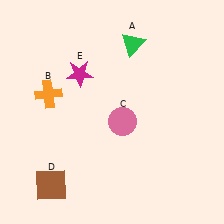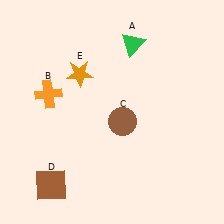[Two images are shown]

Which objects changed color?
C changed from pink to brown. E changed from magenta to orange.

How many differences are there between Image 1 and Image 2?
There are 2 differences between the two images.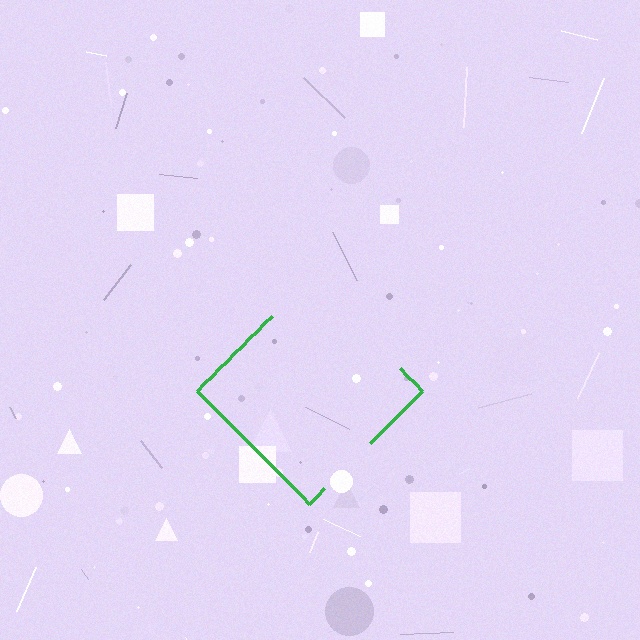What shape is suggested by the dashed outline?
The dashed outline suggests a diamond.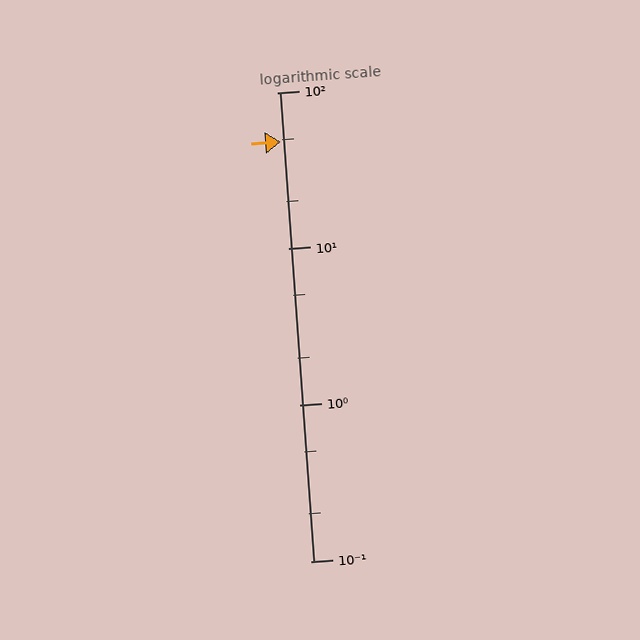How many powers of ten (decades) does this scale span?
The scale spans 3 decades, from 0.1 to 100.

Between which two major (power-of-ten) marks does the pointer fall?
The pointer is between 10 and 100.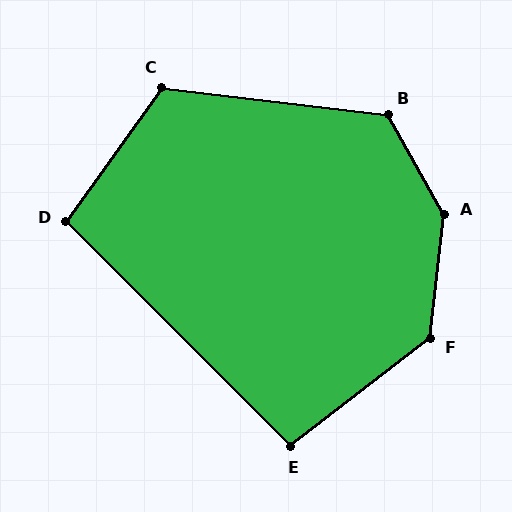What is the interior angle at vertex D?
Approximately 100 degrees (obtuse).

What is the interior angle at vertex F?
Approximately 134 degrees (obtuse).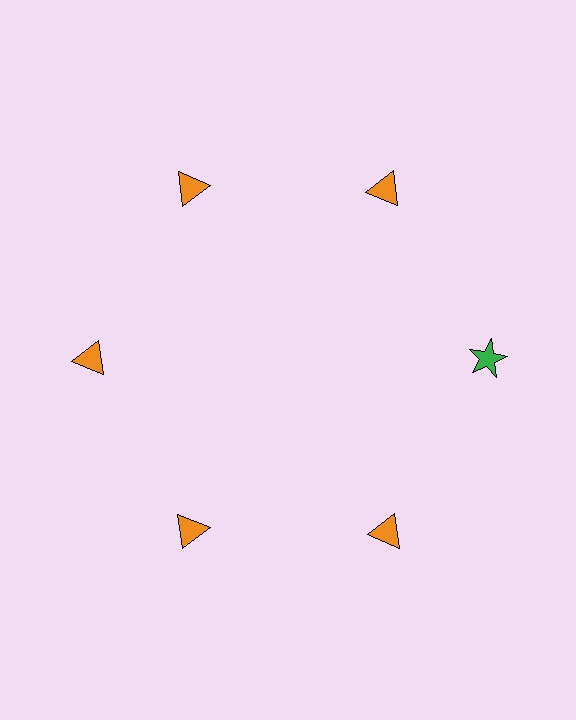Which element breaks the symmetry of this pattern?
The green star at roughly the 3 o'clock position breaks the symmetry. All other shapes are orange triangles.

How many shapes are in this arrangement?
There are 6 shapes arranged in a ring pattern.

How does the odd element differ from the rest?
It differs in both color (green instead of orange) and shape (star instead of triangle).